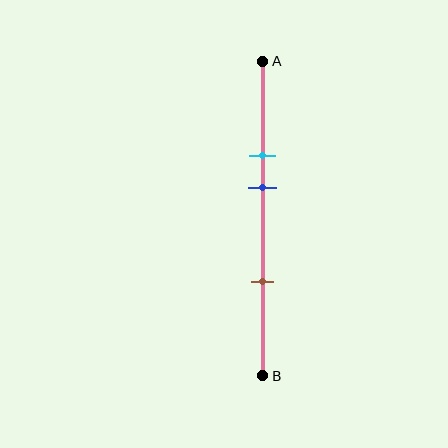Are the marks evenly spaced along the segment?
No, the marks are not evenly spaced.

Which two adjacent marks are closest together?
The cyan and blue marks are the closest adjacent pair.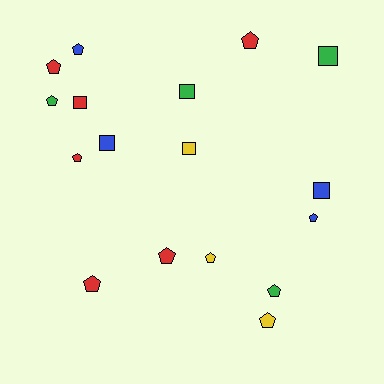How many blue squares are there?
There are 2 blue squares.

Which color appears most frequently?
Red, with 6 objects.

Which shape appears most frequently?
Pentagon, with 11 objects.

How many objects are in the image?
There are 17 objects.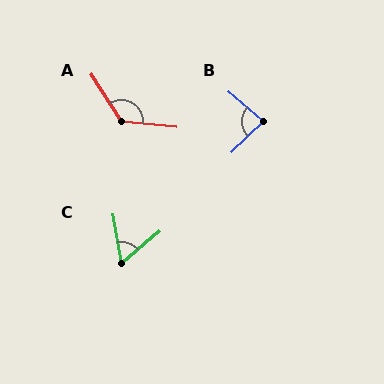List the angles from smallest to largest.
C (60°), B (86°), A (129°).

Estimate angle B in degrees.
Approximately 86 degrees.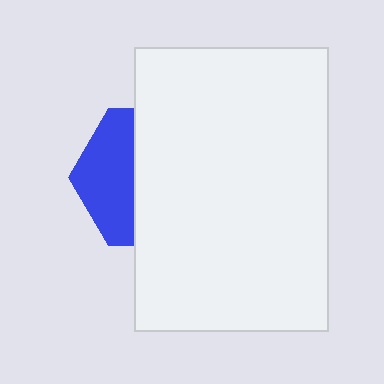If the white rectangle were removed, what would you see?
You would see the complete blue hexagon.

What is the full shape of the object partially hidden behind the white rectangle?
The partially hidden object is a blue hexagon.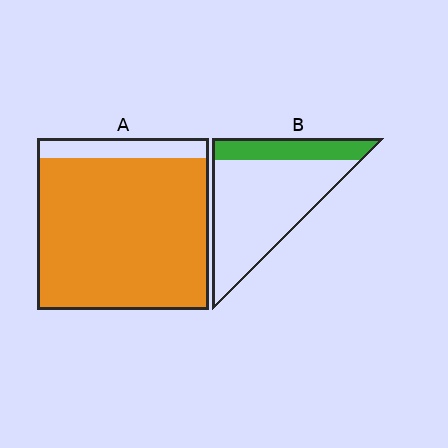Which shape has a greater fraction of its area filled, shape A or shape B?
Shape A.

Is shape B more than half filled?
No.